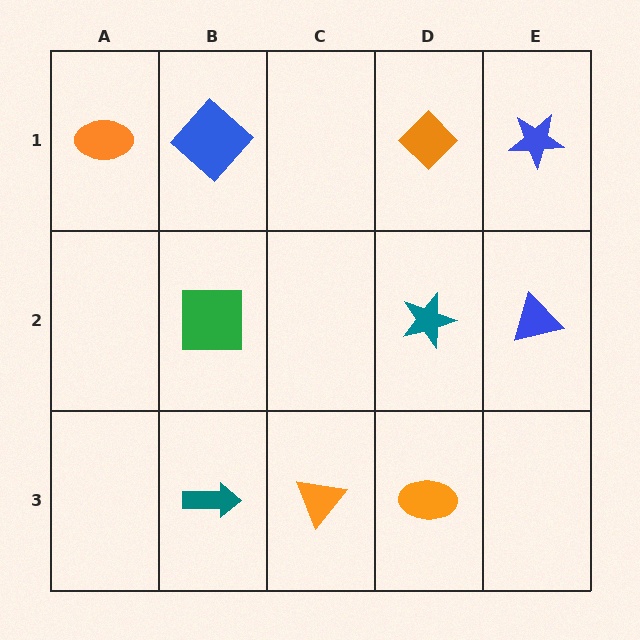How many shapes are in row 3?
3 shapes.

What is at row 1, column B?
A blue diamond.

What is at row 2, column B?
A green square.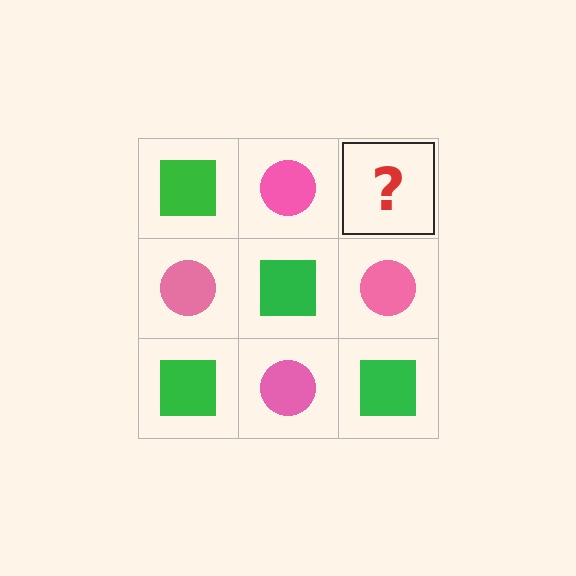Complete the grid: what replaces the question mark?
The question mark should be replaced with a green square.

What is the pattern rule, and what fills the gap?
The rule is that it alternates green square and pink circle in a checkerboard pattern. The gap should be filled with a green square.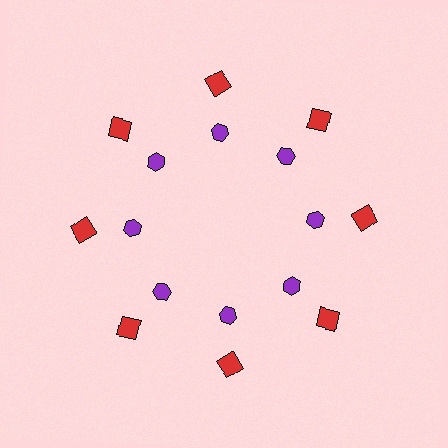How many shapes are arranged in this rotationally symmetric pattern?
There are 16 shapes, arranged in 8 groups of 2.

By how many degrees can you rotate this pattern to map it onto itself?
The pattern maps onto itself every 45 degrees of rotation.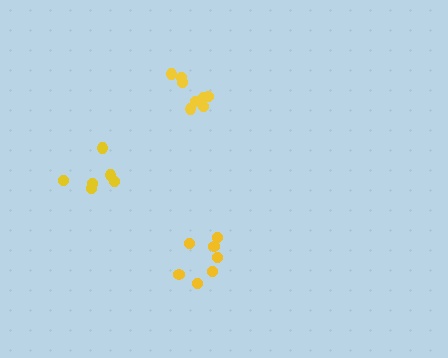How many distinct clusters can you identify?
There are 3 distinct clusters.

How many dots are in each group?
Group 1: 7 dots, Group 2: 8 dots, Group 3: 6 dots (21 total).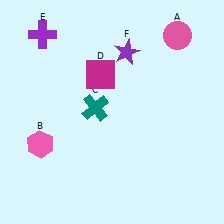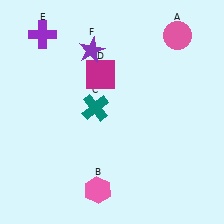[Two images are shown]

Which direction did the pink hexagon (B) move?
The pink hexagon (B) moved right.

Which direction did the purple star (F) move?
The purple star (F) moved left.